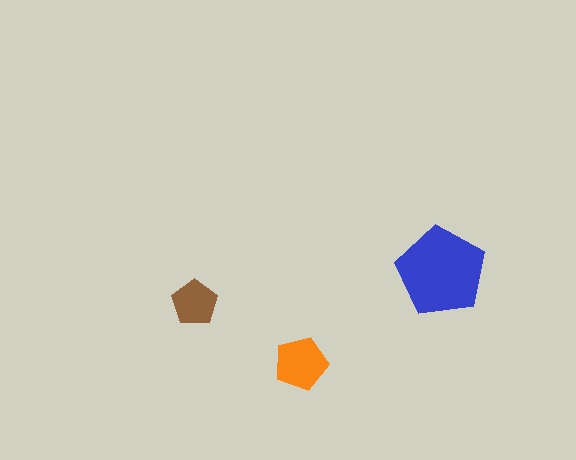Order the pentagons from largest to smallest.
the blue one, the orange one, the brown one.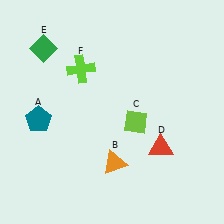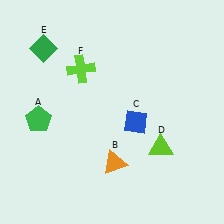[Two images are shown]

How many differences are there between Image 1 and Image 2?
There are 3 differences between the two images.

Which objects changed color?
A changed from teal to green. C changed from lime to blue. D changed from red to lime.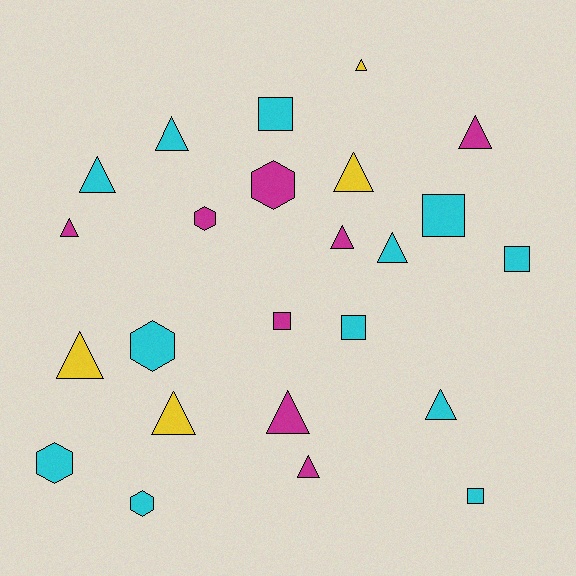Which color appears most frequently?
Cyan, with 12 objects.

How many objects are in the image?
There are 24 objects.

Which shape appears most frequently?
Triangle, with 13 objects.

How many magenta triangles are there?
There are 5 magenta triangles.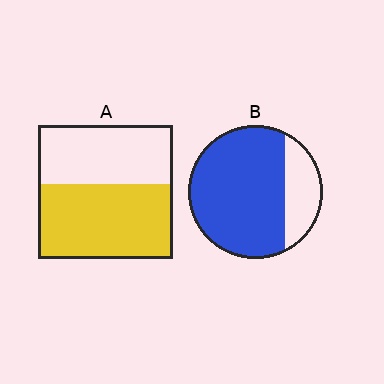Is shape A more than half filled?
Yes.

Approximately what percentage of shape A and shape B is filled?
A is approximately 55% and B is approximately 75%.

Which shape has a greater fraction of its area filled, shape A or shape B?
Shape B.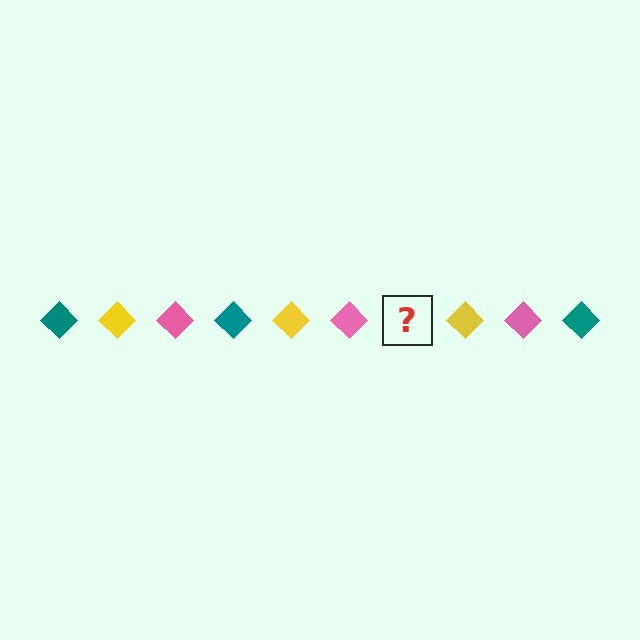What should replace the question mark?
The question mark should be replaced with a teal diamond.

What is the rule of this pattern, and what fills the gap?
The rule is that the pattern cycles through teal, yellow, pink diamonds. The gap should be filled with a teal diamond.